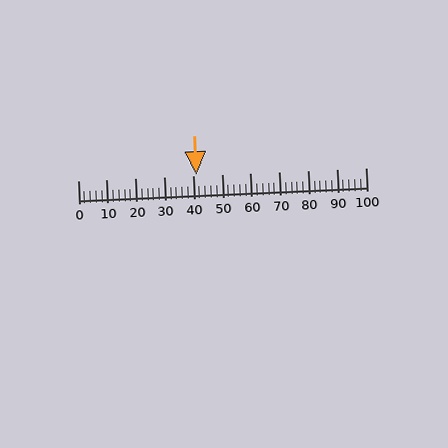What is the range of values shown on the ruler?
The ruler shows values from 0 to 100.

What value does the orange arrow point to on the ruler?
The orange arrow points to approximately 41.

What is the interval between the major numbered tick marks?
The major tick marks are spaced 10 units apart.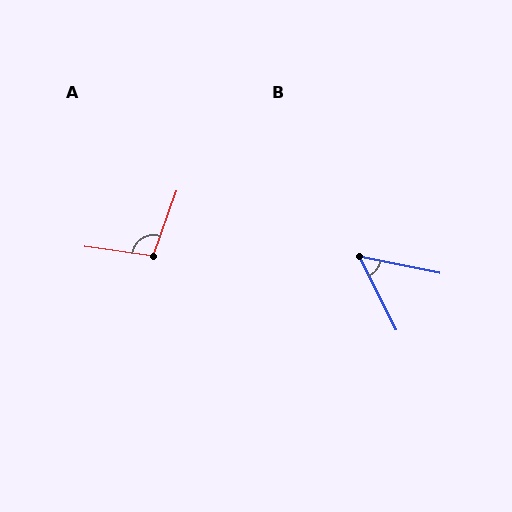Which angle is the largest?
A, at approximately 102 degrees.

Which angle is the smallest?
B, at approximately 52 degrees.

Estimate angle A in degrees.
Approximately 102 degrees.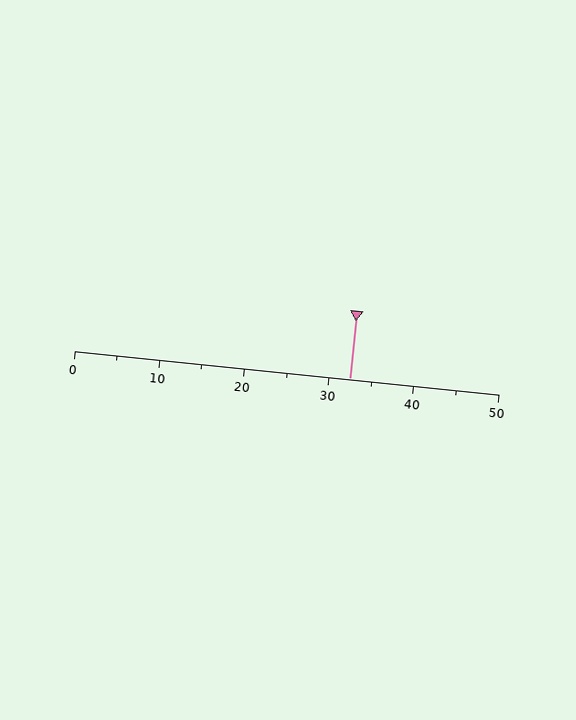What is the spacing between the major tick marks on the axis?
The major ticks are spaced 10 apart.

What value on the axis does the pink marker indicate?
The marker indicates approximately 32.5.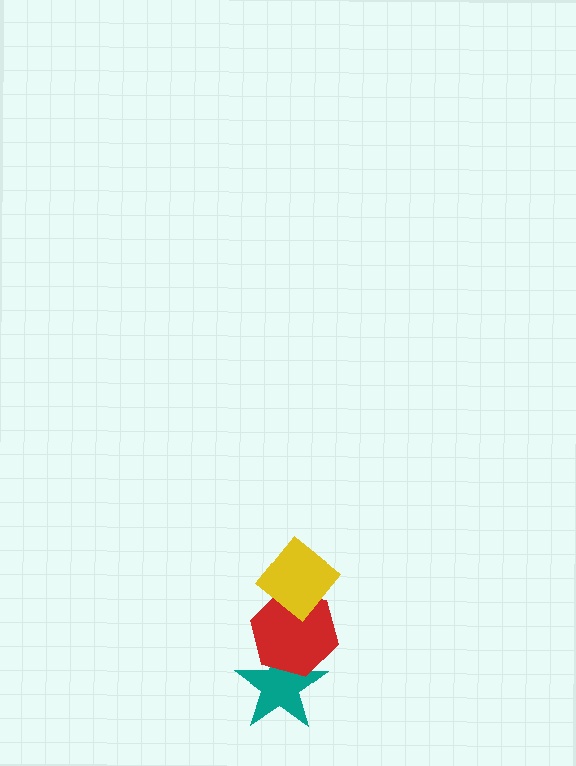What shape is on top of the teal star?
The red hexagon is on top of the teal star.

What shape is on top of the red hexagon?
The yellow diamond is on top of the red hexagon.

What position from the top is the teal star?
The teal star is 3rd from the top.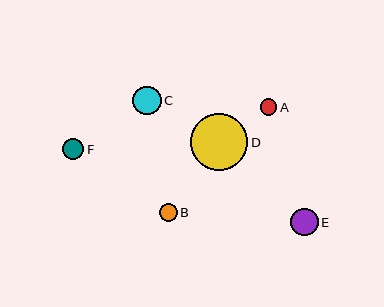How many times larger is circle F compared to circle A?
Circle F is approximately 1.2 times the size of circle A.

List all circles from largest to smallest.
From largest to smallest: D, C, E, F, B, A.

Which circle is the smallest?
Circle A is the smallest with a size of approximately 17 pixels.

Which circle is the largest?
Circle D is the largest with a size of approximately 57 pixels.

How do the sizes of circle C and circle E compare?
Circle C and circle E are approximately the same size.